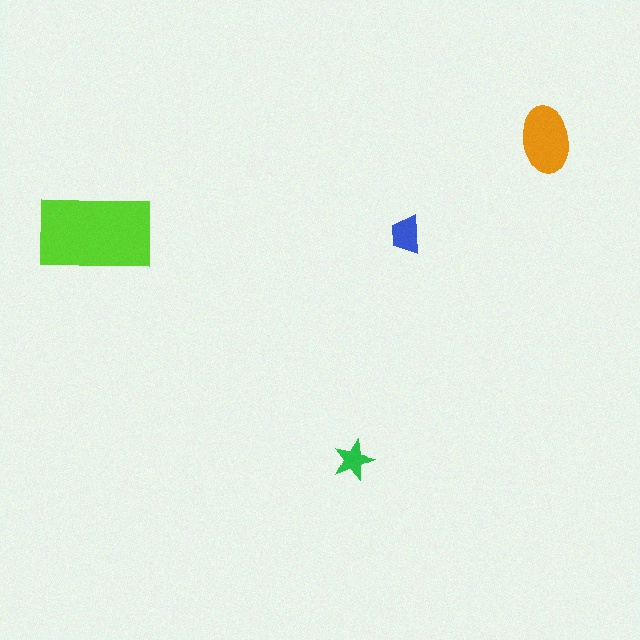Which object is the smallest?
The green star.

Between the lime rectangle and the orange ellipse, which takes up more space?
The lime rectangle.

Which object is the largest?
The lime rectangle.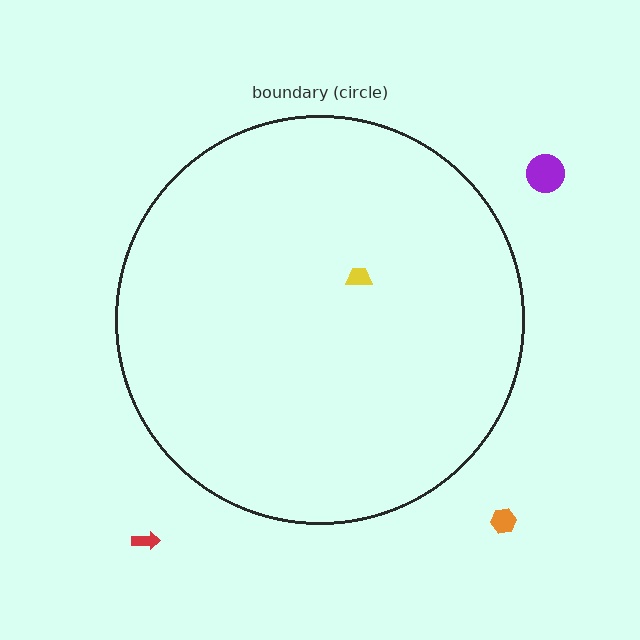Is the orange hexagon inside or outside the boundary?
Outside.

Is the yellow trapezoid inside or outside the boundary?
Inside.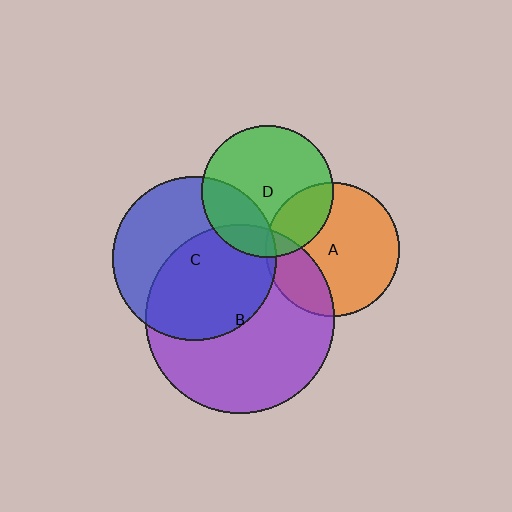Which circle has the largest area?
Circle B (purple).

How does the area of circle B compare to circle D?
Approximately 2.0 times.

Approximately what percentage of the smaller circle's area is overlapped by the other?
Approximately 25%.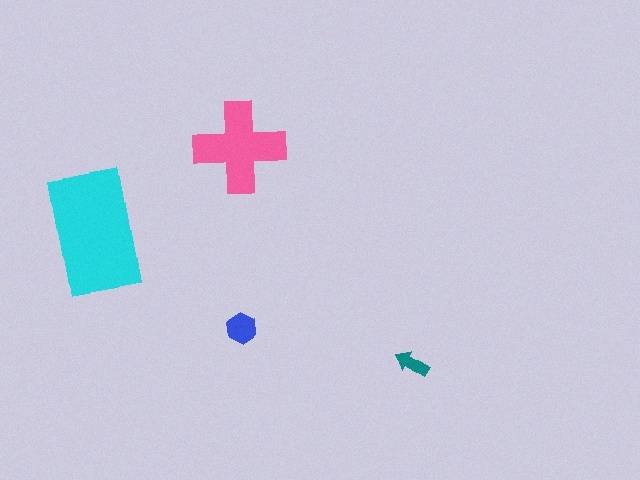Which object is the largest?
The cyan rectangle.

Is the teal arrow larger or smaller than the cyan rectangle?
Smaller.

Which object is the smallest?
The teal arrow.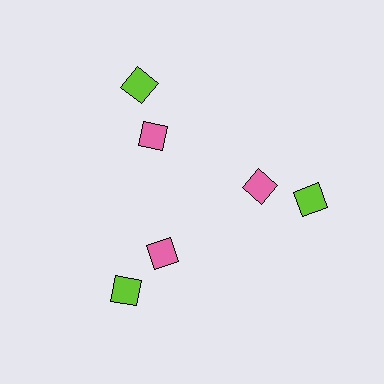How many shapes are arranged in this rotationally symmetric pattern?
There are 6 shapes, arranged in 3 groups of 2.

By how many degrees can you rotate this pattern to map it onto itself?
The pattern maps onto itself every 120 degrees of rotation.